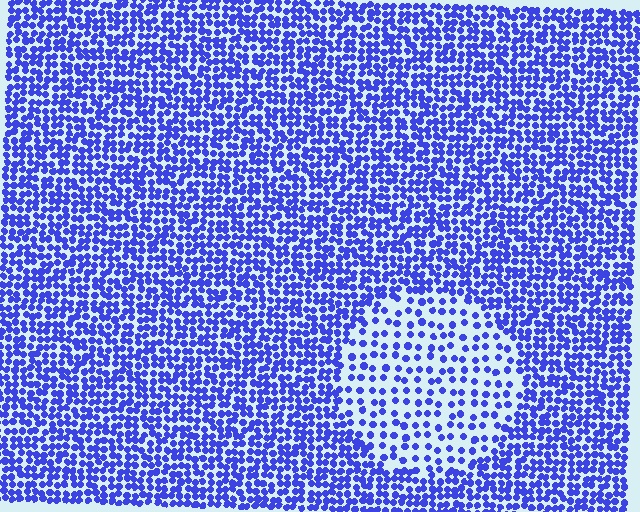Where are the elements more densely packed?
The elements are more densely packed outside the circle boundary.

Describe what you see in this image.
The image contains small blue elements arranged at two different densities. A circle-shaped region is visible where the elements are less densely packed than the surrounding area.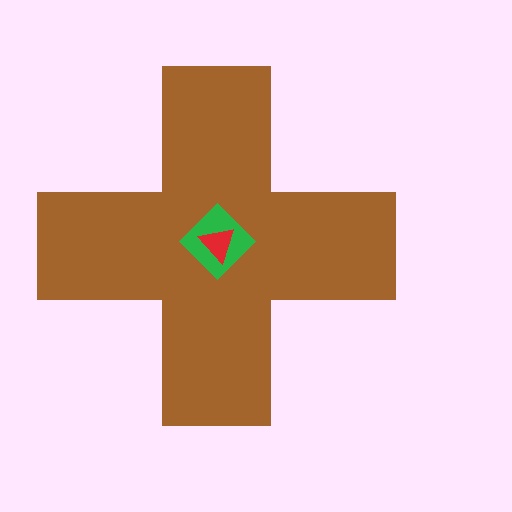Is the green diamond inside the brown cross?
Yes.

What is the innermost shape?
The red triangle.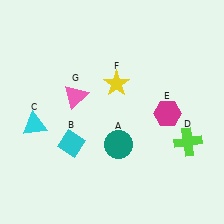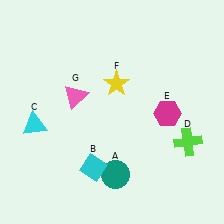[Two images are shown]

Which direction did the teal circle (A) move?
The teal circle (A) moved down.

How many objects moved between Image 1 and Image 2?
2 objects moved between the two images.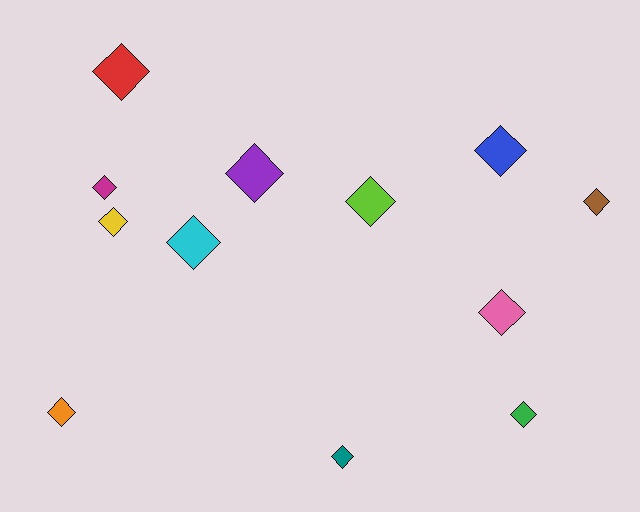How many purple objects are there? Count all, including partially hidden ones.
There is 1 purple object.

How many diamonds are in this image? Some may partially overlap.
There are 12 diamonds.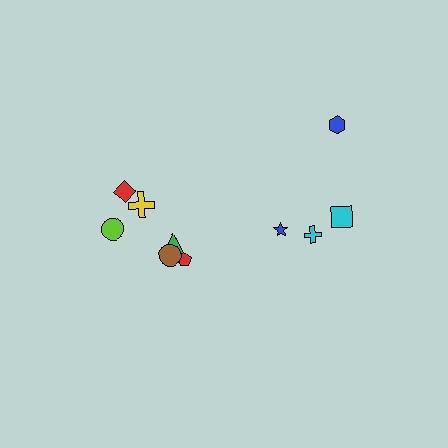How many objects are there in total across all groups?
There are 10 objects.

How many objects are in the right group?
There are 4 objects.